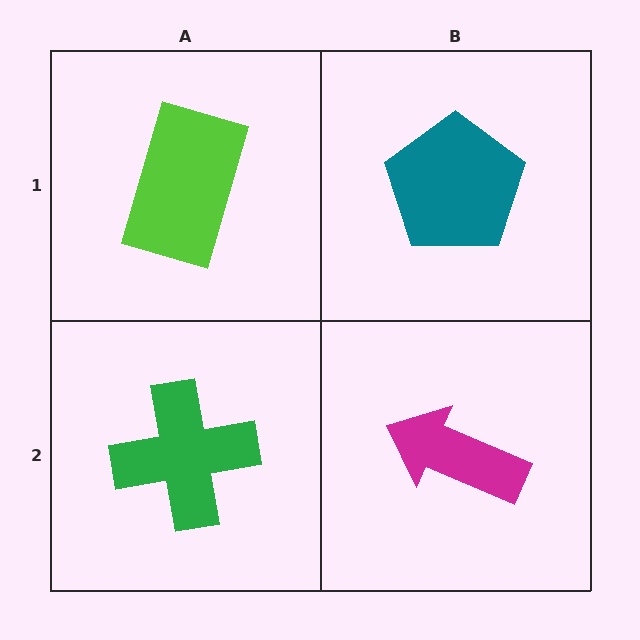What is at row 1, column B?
A teal pentagon.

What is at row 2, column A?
A green cross.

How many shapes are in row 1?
2 shapes.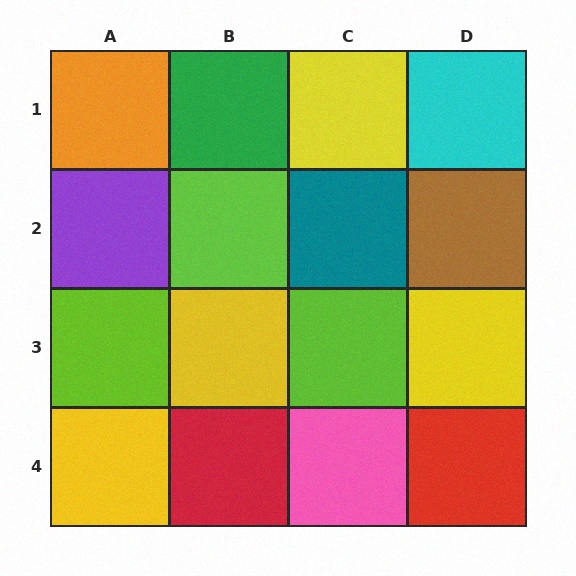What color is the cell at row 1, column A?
Orange.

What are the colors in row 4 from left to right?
Yellow, red, pink, red.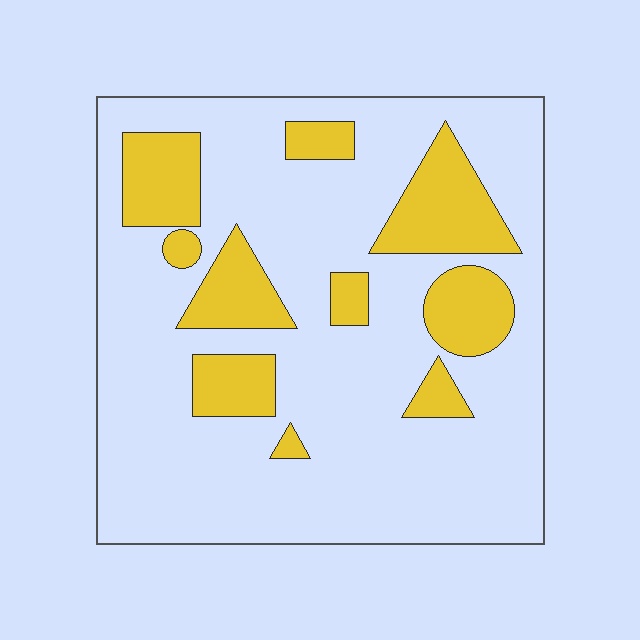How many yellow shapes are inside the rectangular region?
10.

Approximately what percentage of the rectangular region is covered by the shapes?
Approximately 25%.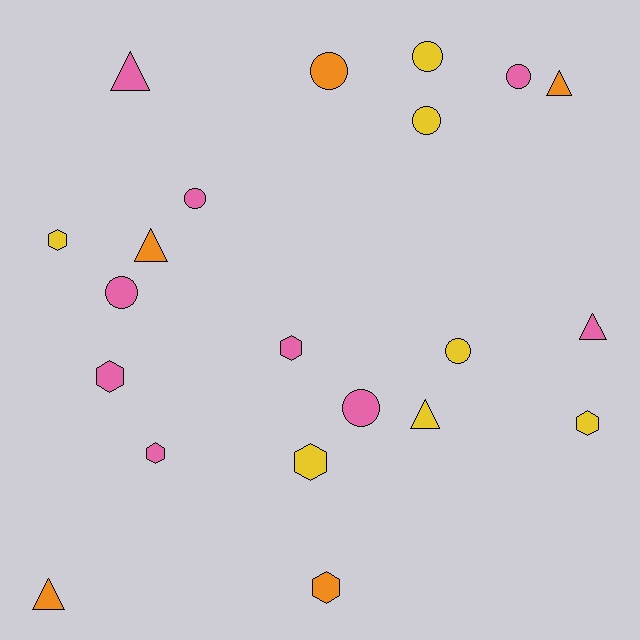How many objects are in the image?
There are 21 objects.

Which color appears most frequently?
Pink, with 9 objects.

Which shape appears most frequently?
Circle, with 8 objects.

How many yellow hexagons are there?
There are 3 yellow hexagons.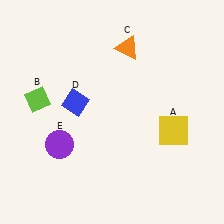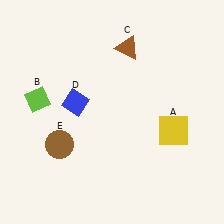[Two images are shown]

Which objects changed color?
C changed from orange to brown. E changed from purple to brown.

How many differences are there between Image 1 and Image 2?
There are 2 differences between the two images.